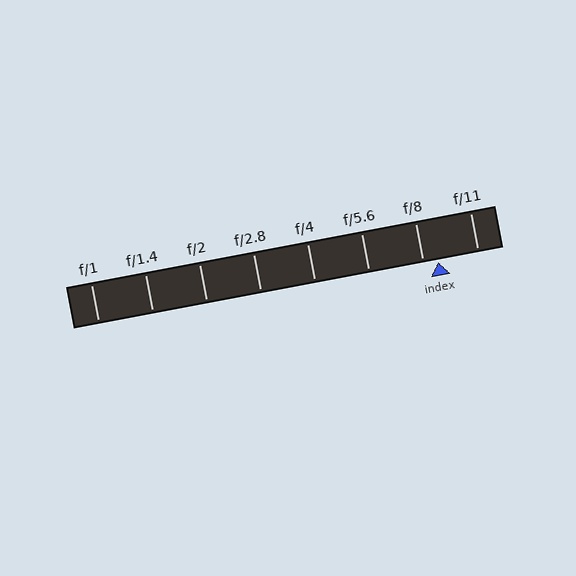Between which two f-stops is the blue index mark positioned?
The index mark is between f/8 and f/11.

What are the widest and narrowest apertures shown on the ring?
The widest aperture shown is f/1 and the narrowest is f/11.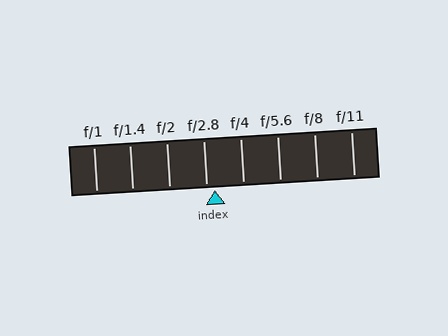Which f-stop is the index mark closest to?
The index mark is closest to f/2.8.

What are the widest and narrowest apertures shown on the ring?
The widest aperture shown is f/1 and the narrowest is f/11.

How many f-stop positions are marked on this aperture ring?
There are 8 f-stop positions marked.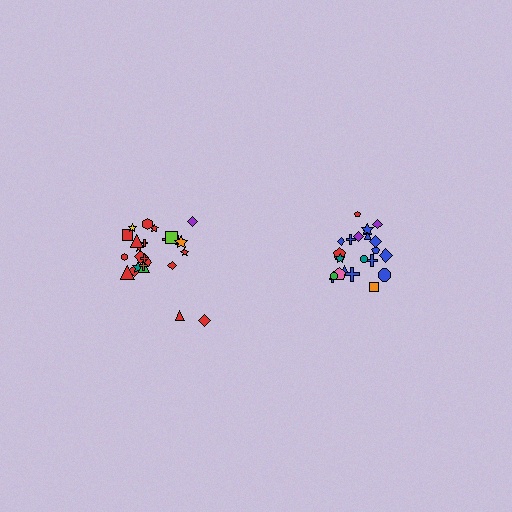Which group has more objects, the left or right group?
The left group.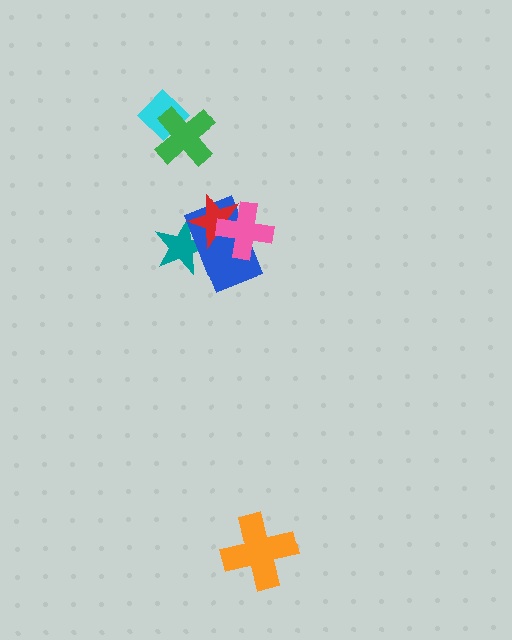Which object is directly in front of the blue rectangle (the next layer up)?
The red star is directly in front of the blue rectangle.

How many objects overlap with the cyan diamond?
1 object overlaps with the cyan diamond.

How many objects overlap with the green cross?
1 object overlaps with the green cross.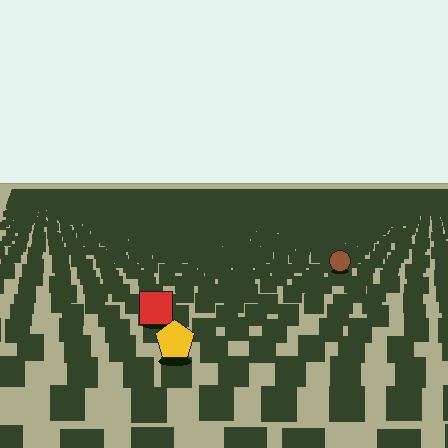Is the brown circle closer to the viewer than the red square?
No. The red square is closer — you can tell from the texture gradient: the ground texture is coarser near it.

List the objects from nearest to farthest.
From nearest to farthest: the yellow pentagon, the red square, the brown circle.